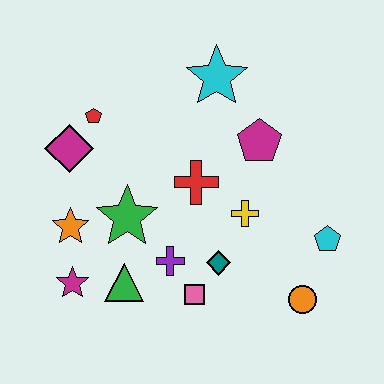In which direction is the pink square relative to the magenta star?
The pink square is to the right of the magenta star.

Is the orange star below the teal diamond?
No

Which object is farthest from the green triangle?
The cyan star is farthest from the green triangle.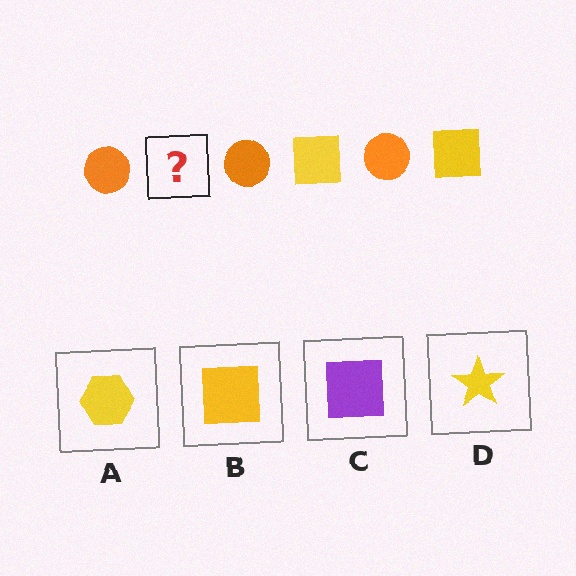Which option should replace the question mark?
Option B.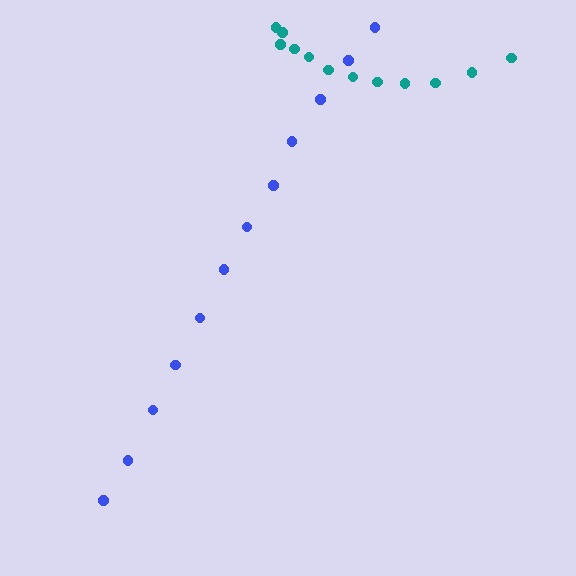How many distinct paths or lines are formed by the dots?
There are 2 distinct paths.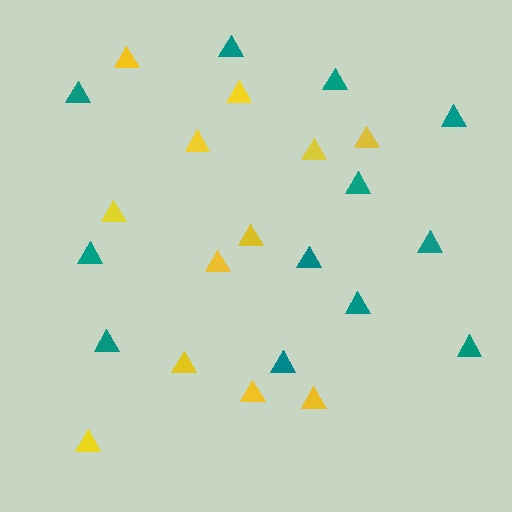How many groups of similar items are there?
There are 2 groups: one group of teal triangles (12) and one group of yellow triangles (12).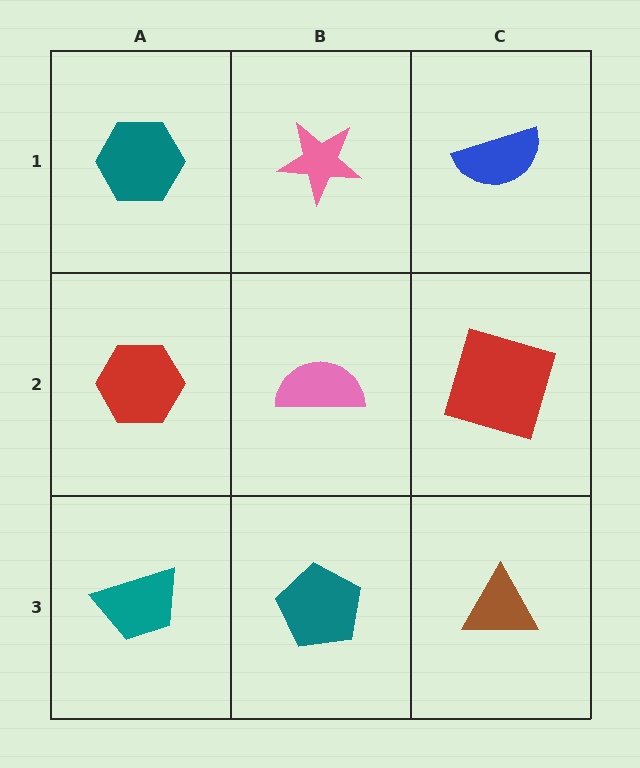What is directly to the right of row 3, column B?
A brown triangle.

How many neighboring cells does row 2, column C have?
3.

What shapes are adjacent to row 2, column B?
A pink star (row 1, column B), a teal pentagon (row 3, column B), a red hexagon (row 2, column A), a red square (row 2, column C).